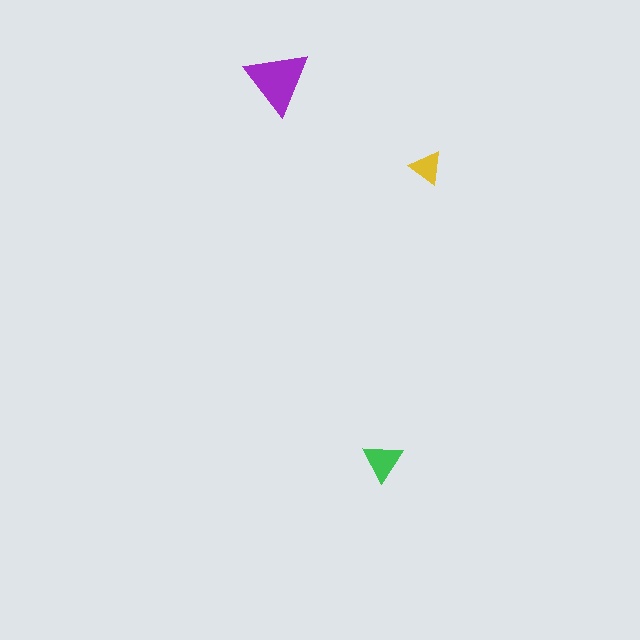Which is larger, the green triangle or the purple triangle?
The purple one.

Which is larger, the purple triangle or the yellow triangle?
The purple one.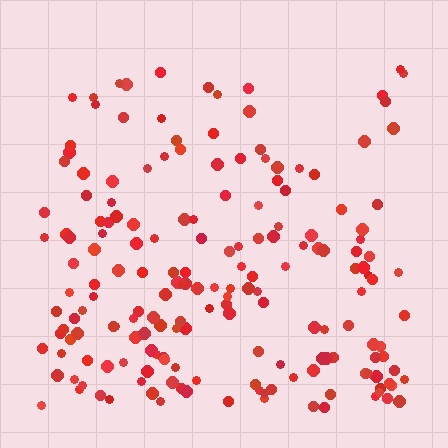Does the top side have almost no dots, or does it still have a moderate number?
Still a moderate number, just noticeably fewer than the bottom.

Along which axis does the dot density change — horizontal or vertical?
Vertical.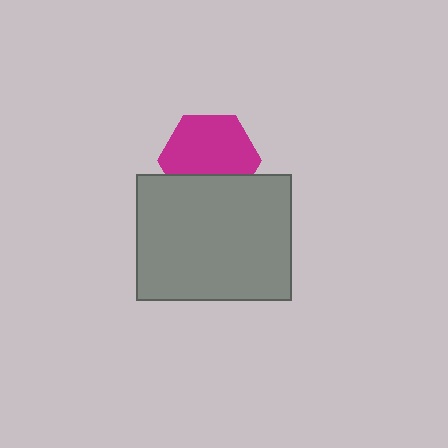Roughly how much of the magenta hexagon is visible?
Most of it is visible (roughly 68%).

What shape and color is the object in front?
The object in front is a gray rectangle.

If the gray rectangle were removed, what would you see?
You would see the complete magenta hexagon.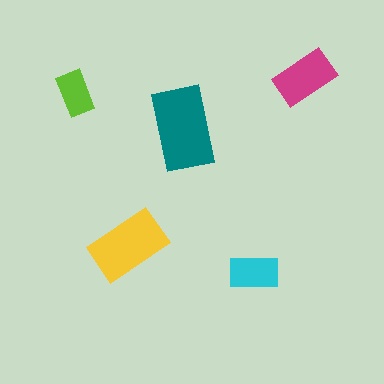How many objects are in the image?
There are 5 objects in the image.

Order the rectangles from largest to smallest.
the teal one, the yellow one, the magenta one, the cyan one, the lime one.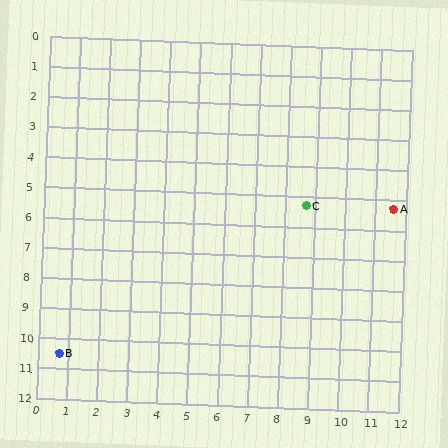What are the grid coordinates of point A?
Point A is at approximately (11.6, 5.3).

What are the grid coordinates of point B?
Point B is at approximately (0.7, 10.5).